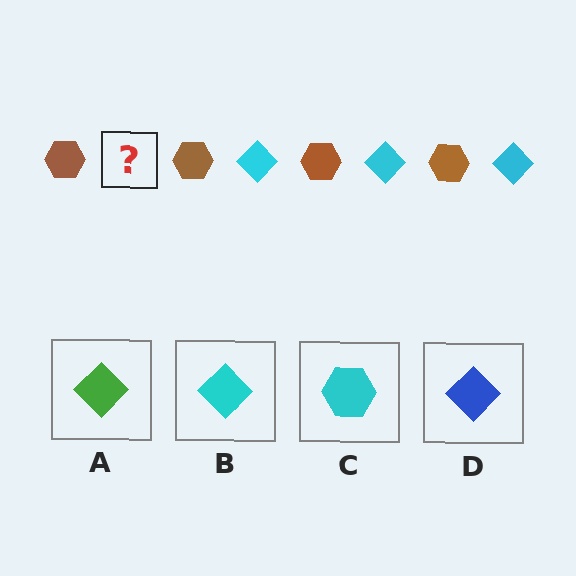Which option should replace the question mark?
Option B.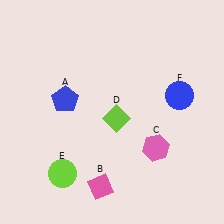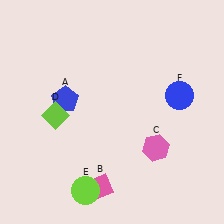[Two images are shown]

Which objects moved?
The objects that moved are: the lime diamond (D), the lime circle (E).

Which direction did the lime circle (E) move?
The lime circle (E) moved right.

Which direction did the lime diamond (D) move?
The lime diamond (D) moved left.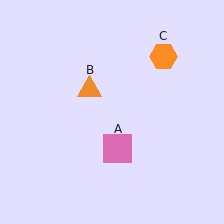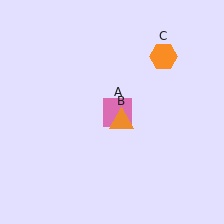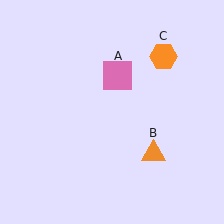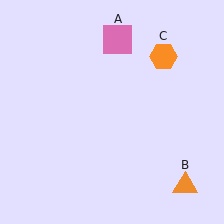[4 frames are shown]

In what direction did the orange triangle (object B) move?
The orange triangle (object B) moved down and to the right.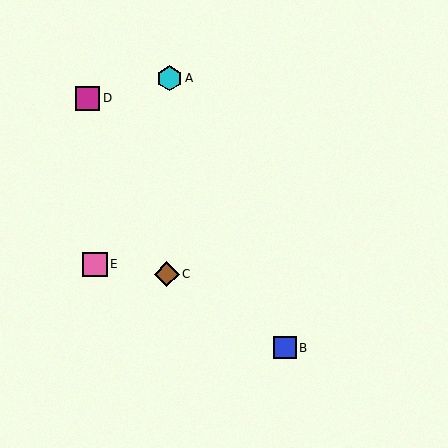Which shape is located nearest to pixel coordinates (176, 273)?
The brown diamond (labeled C) at (167, 274) is nearest to that location.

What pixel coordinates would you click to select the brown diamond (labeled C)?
Click at (167, 274) to select the brown diamond C.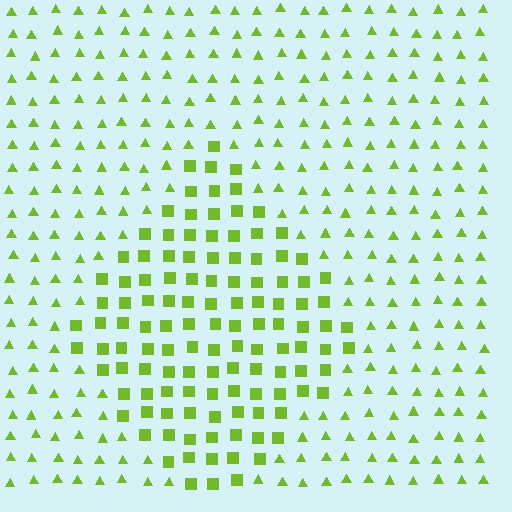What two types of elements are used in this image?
The image uses squares inside the diamond region and triangles outside it.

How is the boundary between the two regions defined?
The boundary is defined by a change in element shape: squares inside vs. triangles outside. All elements share the same color and spacing.